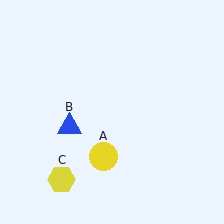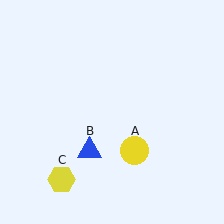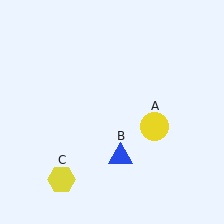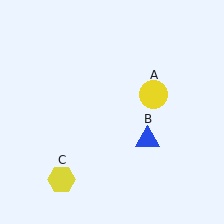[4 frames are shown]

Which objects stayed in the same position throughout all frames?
Yellow hexagon (object C) remained stationary.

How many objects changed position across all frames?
2 objects changed position: yellow circle (object A), blue triangle (object B).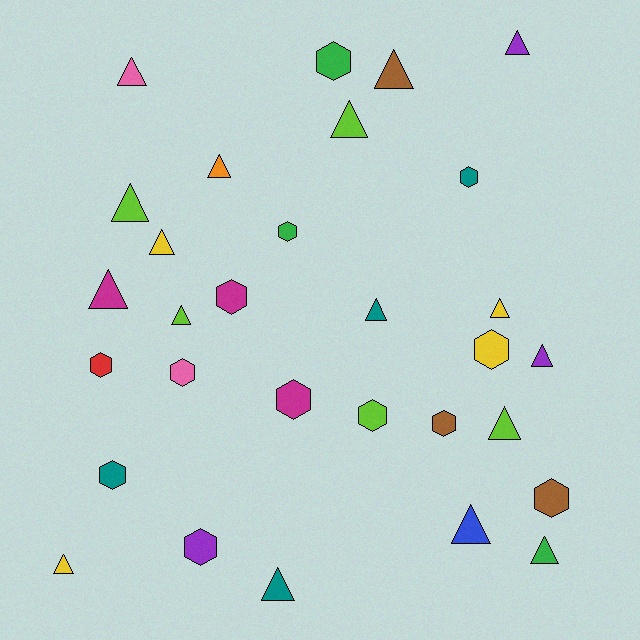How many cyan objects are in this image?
There are no cyan objects.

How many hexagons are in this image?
There are 13 hexagons.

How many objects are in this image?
There are 30 objects.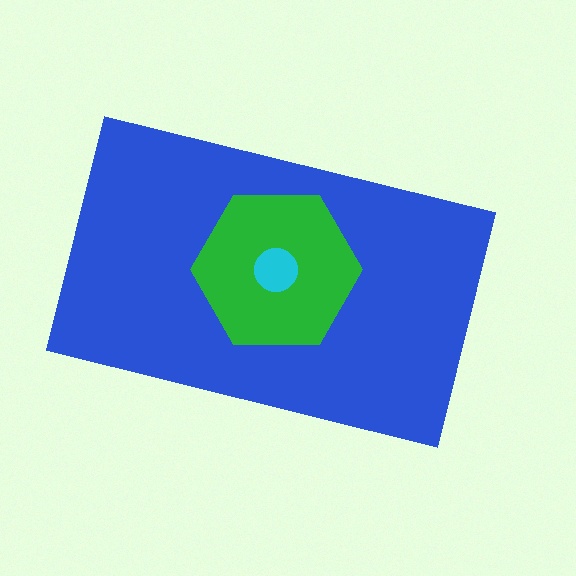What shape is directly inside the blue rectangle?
The green hexagon.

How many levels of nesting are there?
3.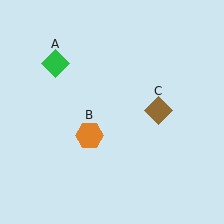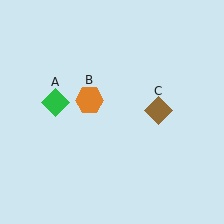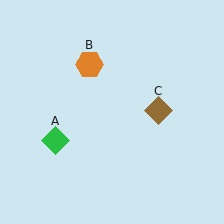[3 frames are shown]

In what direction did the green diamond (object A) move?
The green diamond (object A) moved down.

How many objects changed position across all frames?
2 objects changed position: green diamond (object A), orange hexagon (object B).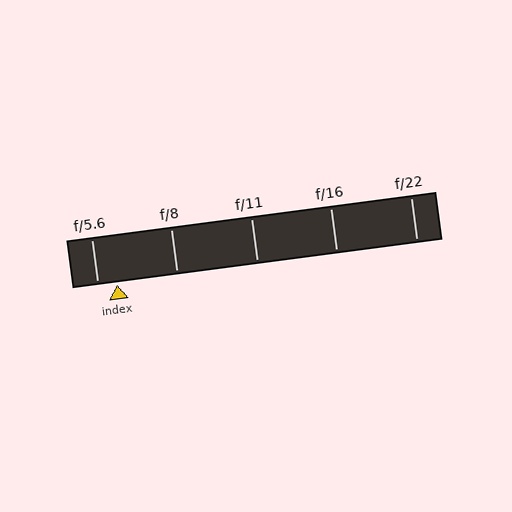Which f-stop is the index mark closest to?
The index mark is closest to f/5.6.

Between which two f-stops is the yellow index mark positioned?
The index mark is between f/5.6 and f/8.